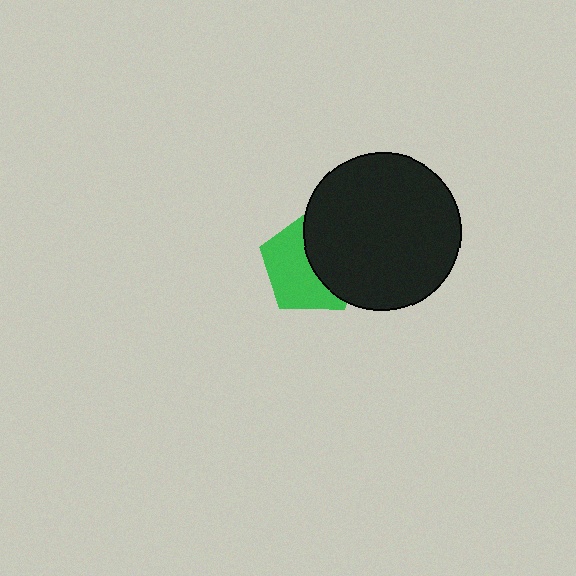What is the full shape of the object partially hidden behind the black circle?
The partially hidden object is a green pentagon.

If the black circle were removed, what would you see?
You would see the complete green pentagon.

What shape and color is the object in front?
The object in front is a black circle.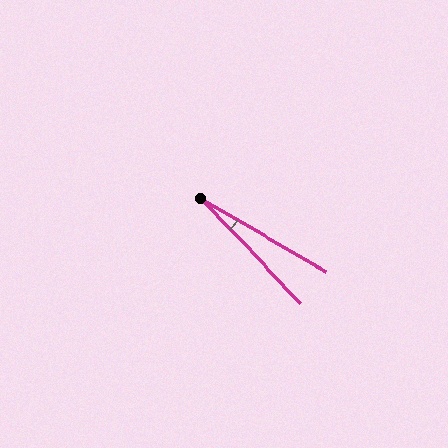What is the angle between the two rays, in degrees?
Approximately 16 degrees.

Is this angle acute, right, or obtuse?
It is acute.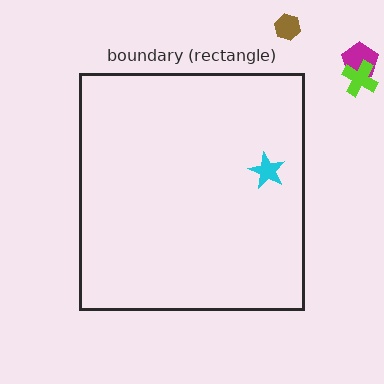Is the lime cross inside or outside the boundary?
Outside.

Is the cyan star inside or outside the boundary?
Inside.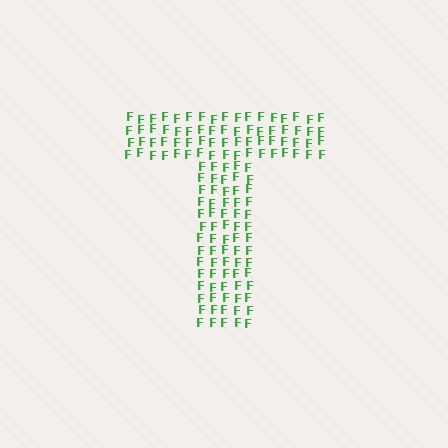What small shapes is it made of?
It is made of small letter F's.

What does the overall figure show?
The overall figure shows the letter T.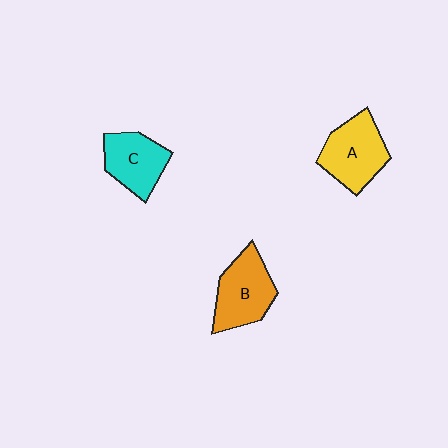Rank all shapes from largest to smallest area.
From largest to smallest: B (orange), A (yellow), C (cyan).